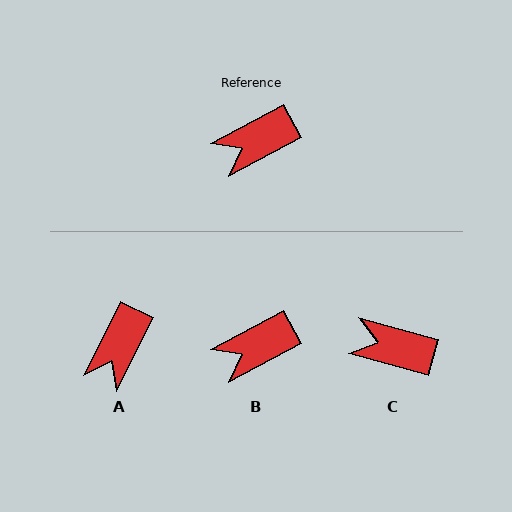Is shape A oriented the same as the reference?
No, it is off by about 36 degrees.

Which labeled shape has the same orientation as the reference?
B.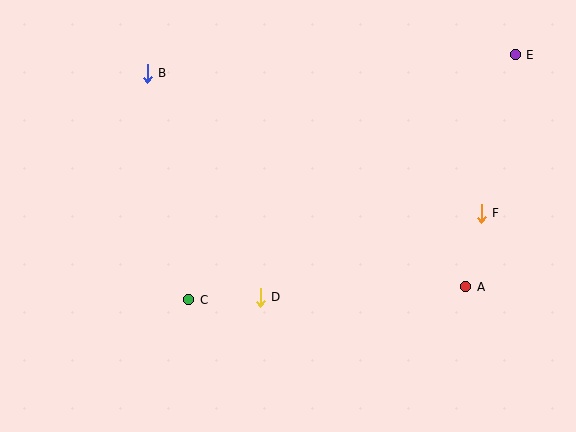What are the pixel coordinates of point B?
Point B is at (147, 73).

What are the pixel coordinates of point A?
Point A is at (466, 287).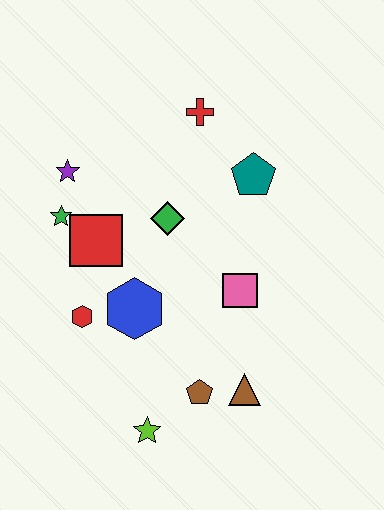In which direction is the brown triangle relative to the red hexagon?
The brown triangle is to the right of the red hexagon.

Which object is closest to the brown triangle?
The brown pentagon is closest to the brown triangle.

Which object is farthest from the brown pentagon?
The red cross is farthest from the brown pentagon.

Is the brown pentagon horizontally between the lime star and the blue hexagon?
No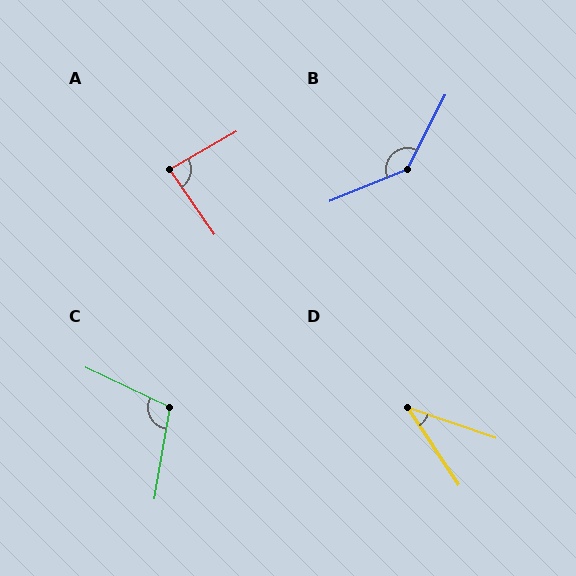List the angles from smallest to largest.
D (37°), A (85°), C (105°), B (139°).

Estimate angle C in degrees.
Approximately 105 degrees.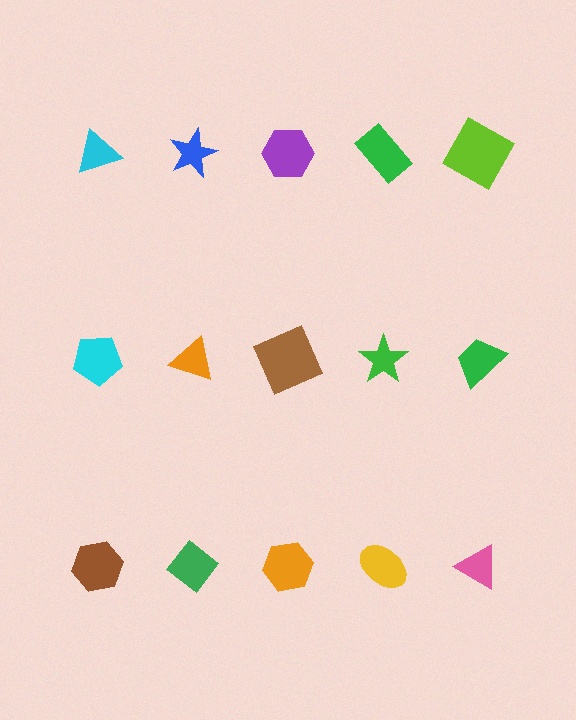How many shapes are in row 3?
5 shapes.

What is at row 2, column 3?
A brown square.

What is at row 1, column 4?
A green rectangle.